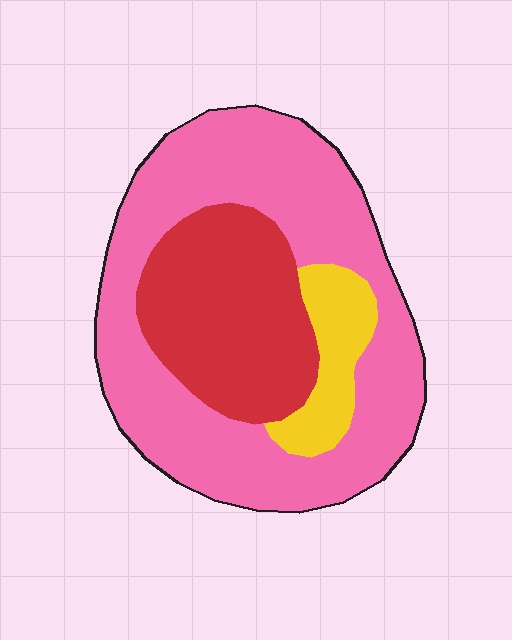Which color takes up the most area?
Pink, at roughly 60%.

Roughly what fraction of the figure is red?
Red takes up about one quarter (1/4) of the figure.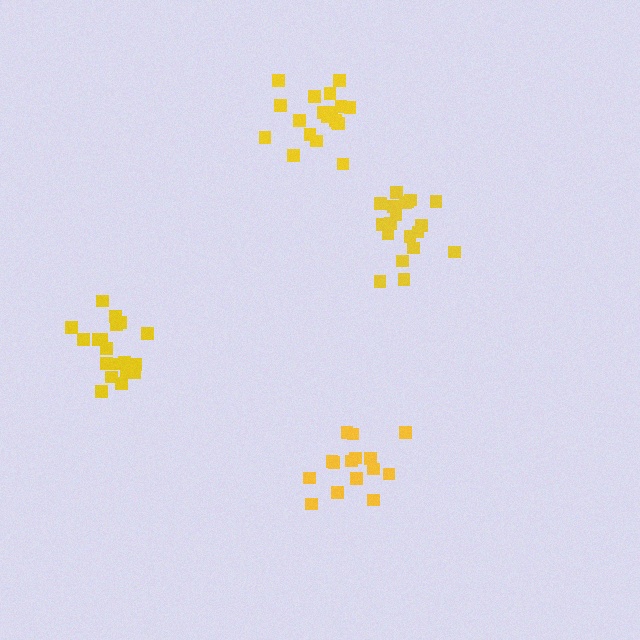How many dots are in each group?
Group 1: 19 dots, Group 2: 15 dots, Group 3: 20 dots, Group 4: 19 dots (73 total).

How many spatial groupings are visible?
There are 4 spatial groupings.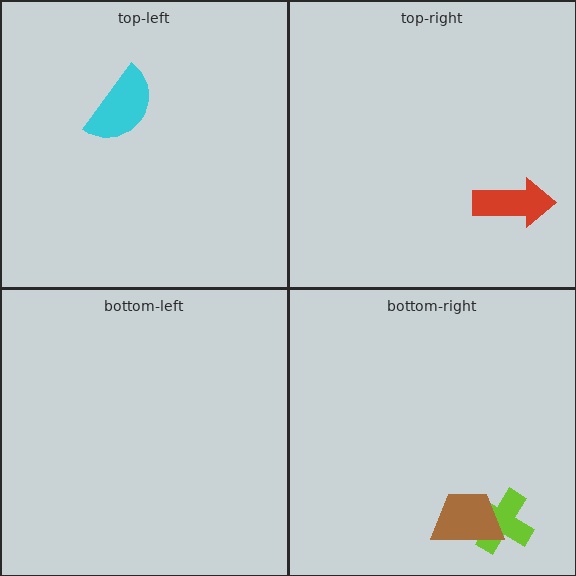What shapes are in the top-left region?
The cyan semicircle.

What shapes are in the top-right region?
The red arrow.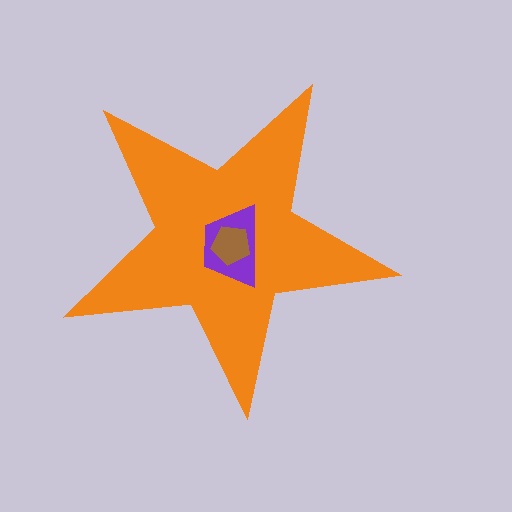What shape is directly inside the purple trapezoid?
The brown pentagon.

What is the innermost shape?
The brown pentagon.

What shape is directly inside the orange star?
The purple trapezoid.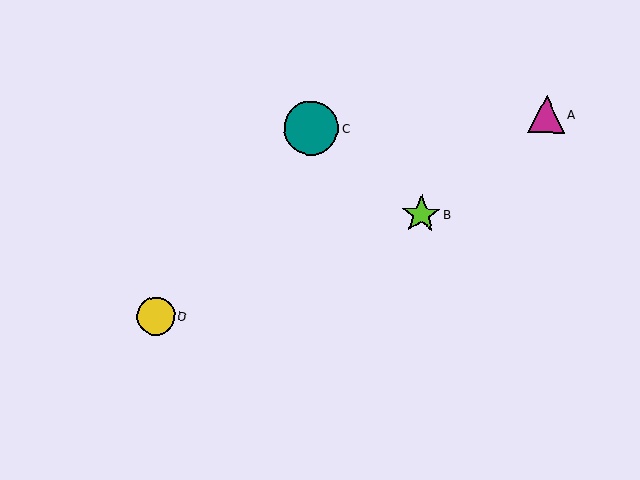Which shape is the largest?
The teal circle (labeled C) is the largest.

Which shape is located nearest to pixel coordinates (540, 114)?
The magenta triangle (labeled A) at (546, 114) is nearest to that location.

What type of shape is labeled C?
Shape C is a teal circle.